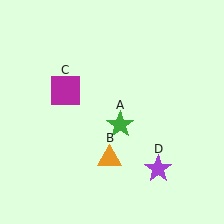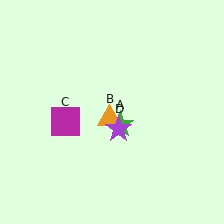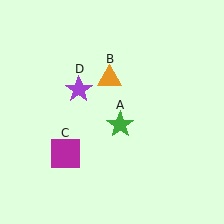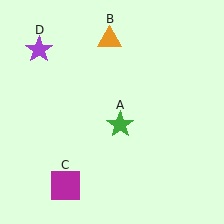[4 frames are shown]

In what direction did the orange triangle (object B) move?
The orange triangle (object B) moved up.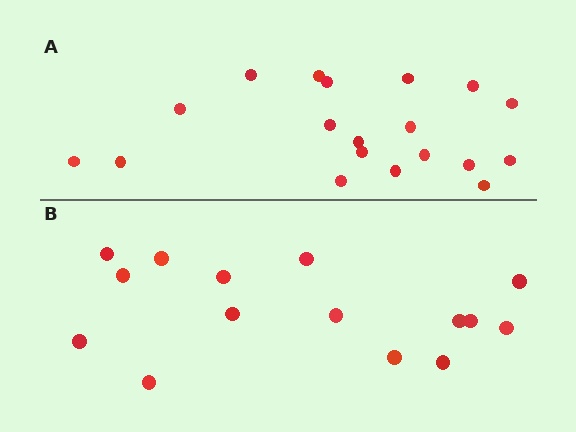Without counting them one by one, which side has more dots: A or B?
Region A (the top region) has more dots.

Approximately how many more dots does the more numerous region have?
Region A has about 4 more dots than region B.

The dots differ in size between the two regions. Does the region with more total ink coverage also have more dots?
No. Region B has more total ink coverage because its dots are larger, but region A actually contains more individual dots. Total area can be misleading — the number of items is what matters here.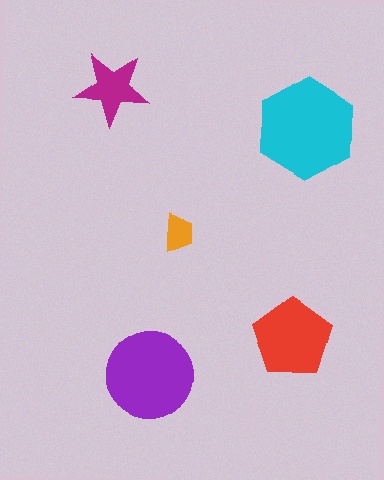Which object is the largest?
The cyan hexagon.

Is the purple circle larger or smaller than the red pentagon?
Larger.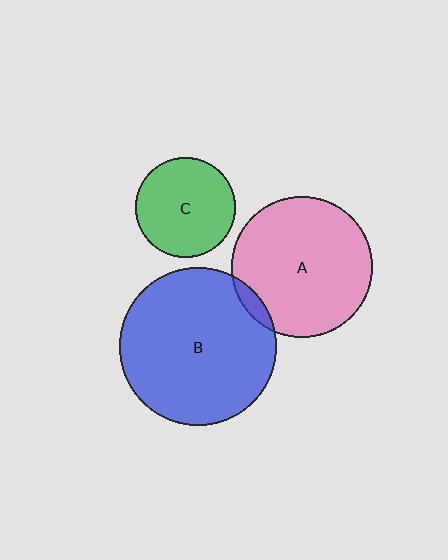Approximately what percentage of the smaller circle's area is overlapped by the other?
Approximately 5%.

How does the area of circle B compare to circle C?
Approximately 2.5 times.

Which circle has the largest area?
Circle B (blue).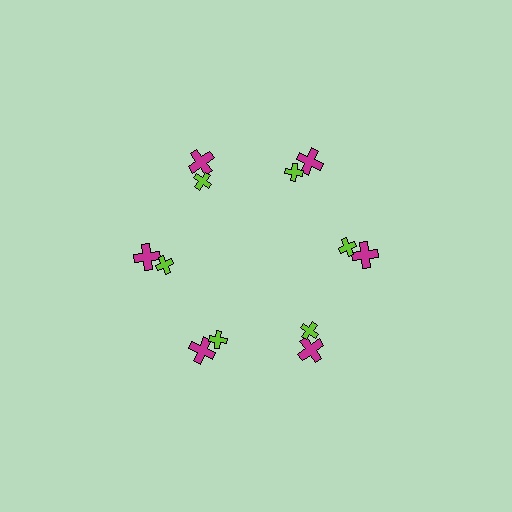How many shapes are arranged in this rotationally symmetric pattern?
There are 12 shapes, arranged in 6 groups of 2.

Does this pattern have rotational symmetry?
Yes, this pattern has 6-fold rotational symmetry. It looks the same after rotating 60 degrees around the center.